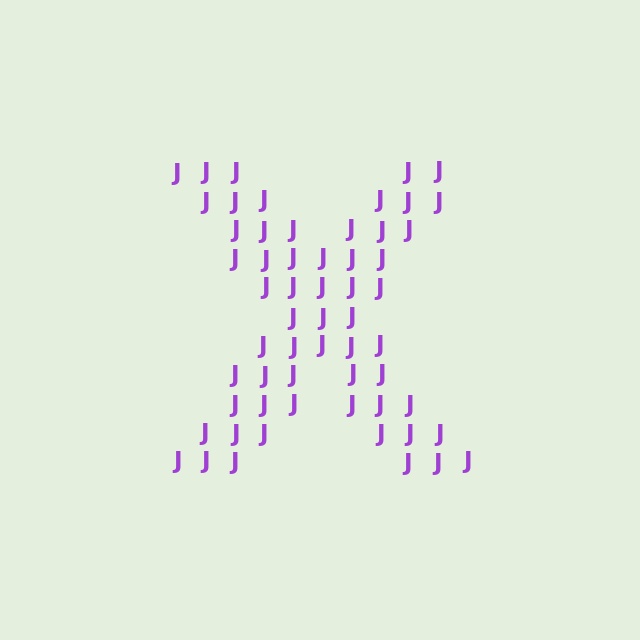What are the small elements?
The small elements are letter J's.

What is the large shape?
The large shape is the letter X.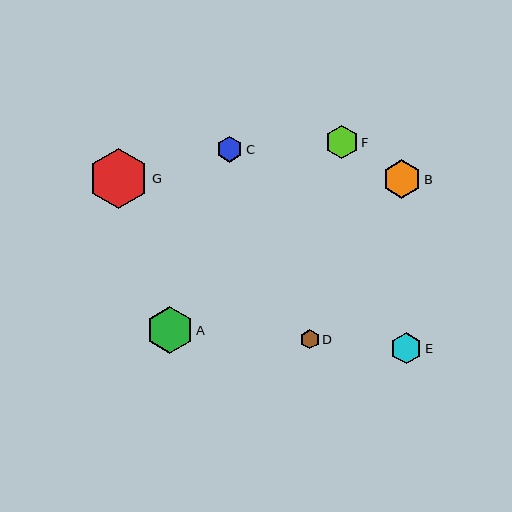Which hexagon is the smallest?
Hexagon D is the smallest with a size of approximately 19 pixels.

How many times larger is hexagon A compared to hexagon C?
Hexagon A is approximately 1.8 times the size of hexagon C.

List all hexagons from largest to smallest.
From largest to smallest: G, A, B, F, E, C, D.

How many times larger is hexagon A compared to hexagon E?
Hexagon A is approximately 1.5 times the size of hexagon E.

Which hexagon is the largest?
Hexagon G is the largest with a size of approximately 60 pixels.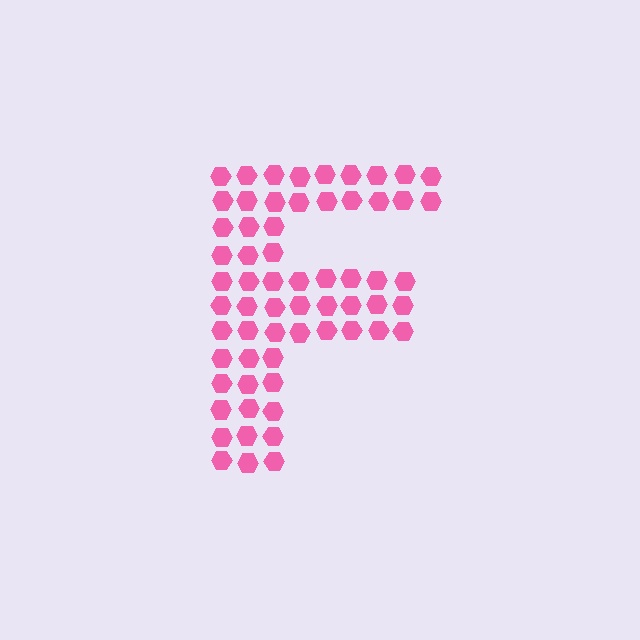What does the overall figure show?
The overall figure shows the letter F.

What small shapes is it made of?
It is made of small hexagons.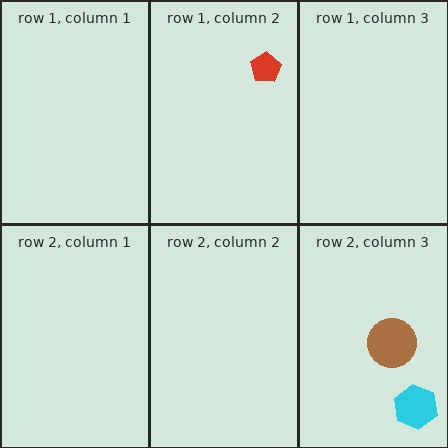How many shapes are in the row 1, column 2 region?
1.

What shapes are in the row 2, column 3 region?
The cyan hexagon, the brown circle.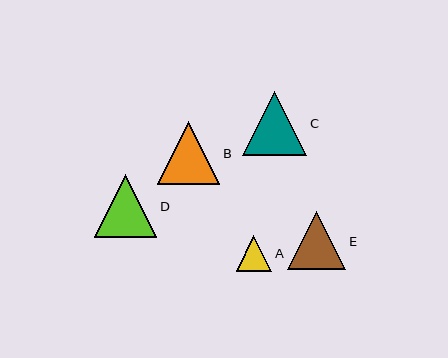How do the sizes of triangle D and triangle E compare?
Triangle D and triangle E are approximately the same size.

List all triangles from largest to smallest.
From largest to smallest: C, D, B, E, A.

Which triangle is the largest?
Triangle C is the largest with a size of approximately 64 pixels.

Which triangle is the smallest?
Triangle A is the smallest with a size of approximately 36 pixels.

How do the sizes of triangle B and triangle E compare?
Triangle B and triangle E are approximately the same size.